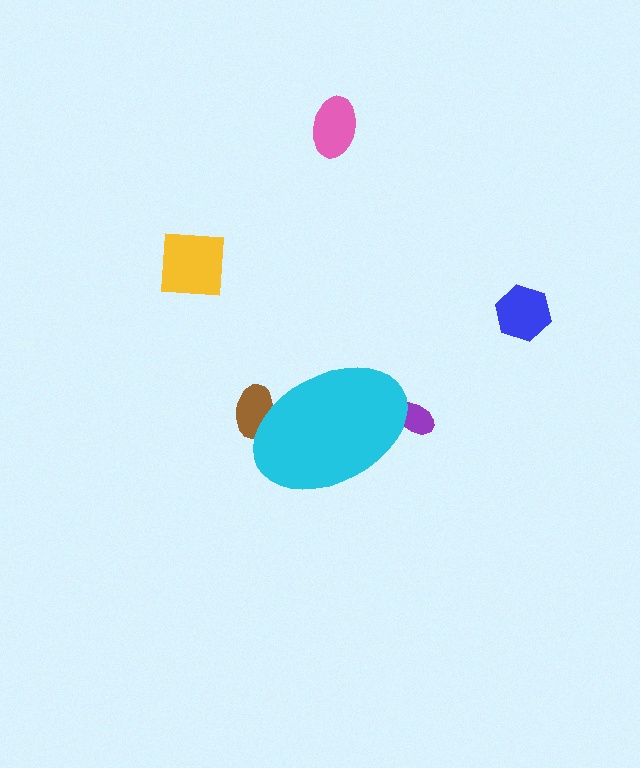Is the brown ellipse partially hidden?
Yes, the brown ellipse is partially hidden behind the cyan ellipse.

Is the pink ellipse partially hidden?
No, the pink ellipse is fully visible.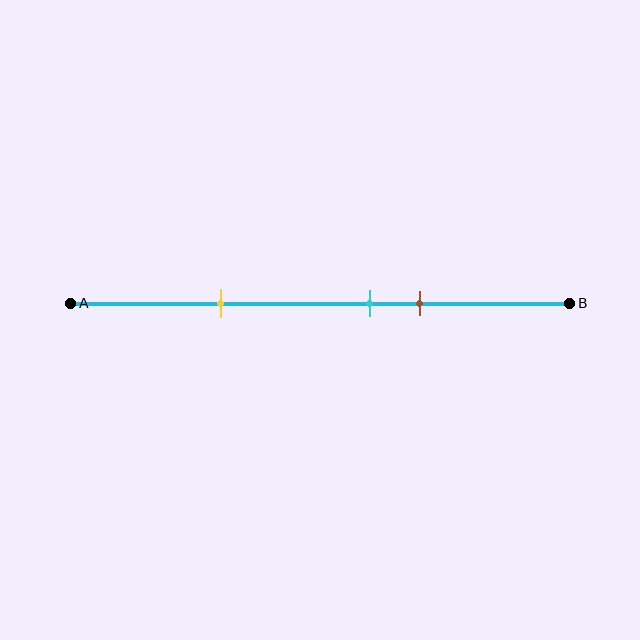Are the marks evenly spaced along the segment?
No, the marks are not evenly spaced.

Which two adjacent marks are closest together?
The cyan and brown marks are the closest adjacent pair.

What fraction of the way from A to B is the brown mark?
The brown mark is approximately 70% (0.7) of the way from A to B.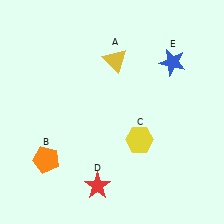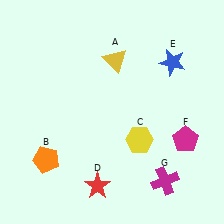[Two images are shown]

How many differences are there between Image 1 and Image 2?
There are 2 differences between the two images.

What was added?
A magenta pentagon (F), a magenta cross (G) were added in Image 2.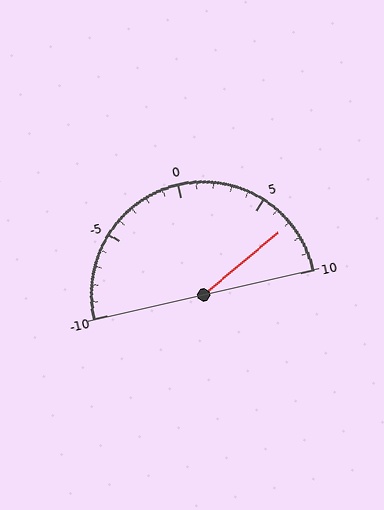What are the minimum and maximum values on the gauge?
The gauge ranges from -10 to 10.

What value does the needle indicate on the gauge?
The needle indicates approximately 7.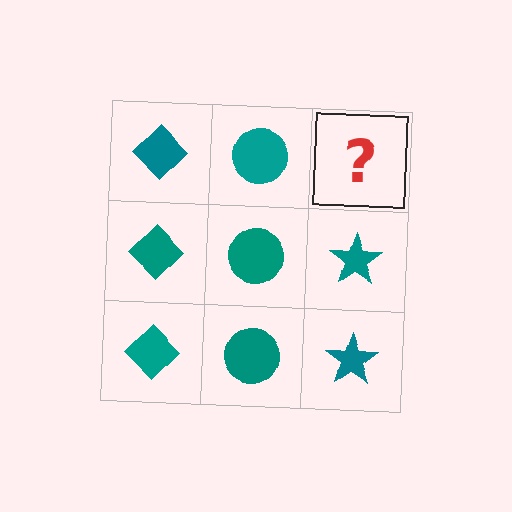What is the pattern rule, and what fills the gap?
The rule is that each column has a consistent shape. The gap should be filled with a teal star.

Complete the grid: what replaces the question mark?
The question mark should be replaced with a teal star.